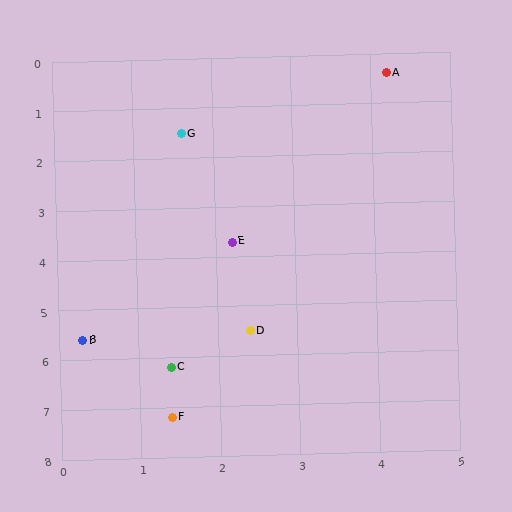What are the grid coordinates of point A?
Point A is at approximately (4.2, 0.4).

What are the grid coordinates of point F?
Point F is at approximately (1.4, 7.2).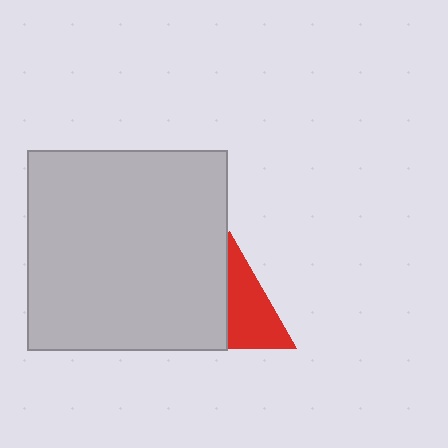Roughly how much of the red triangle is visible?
About half of it is visible (roughly 53%).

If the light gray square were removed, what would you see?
You would see the complete red triangle.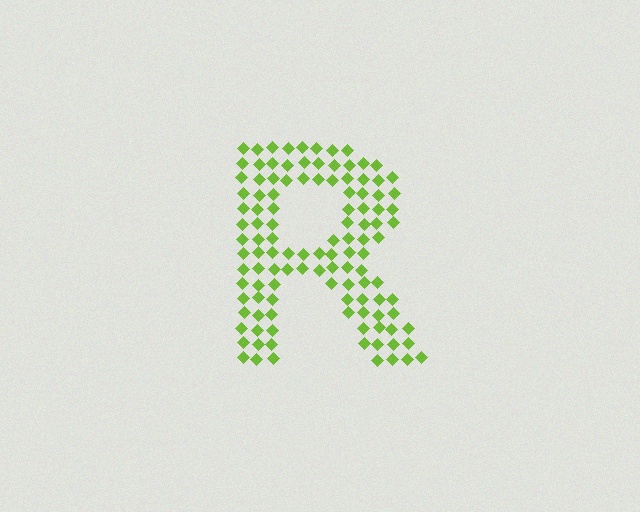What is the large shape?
The large shape is the letter R.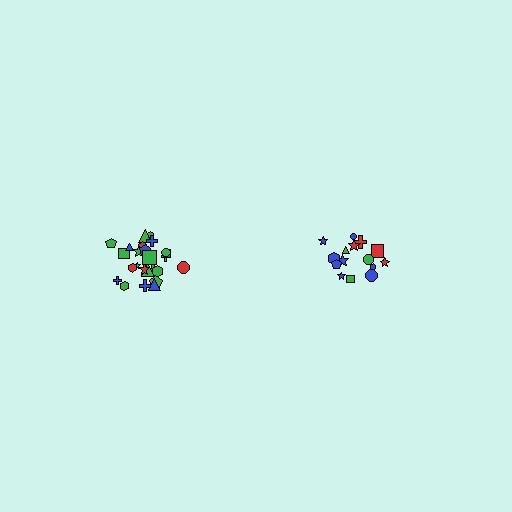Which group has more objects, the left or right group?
The left group.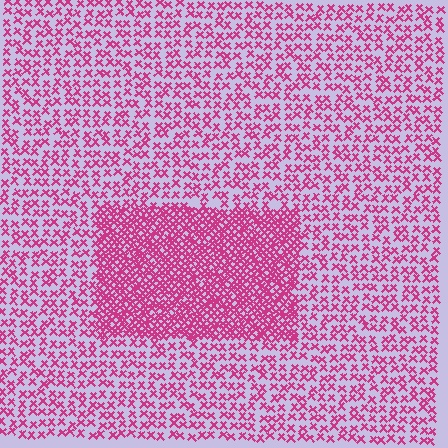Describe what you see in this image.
The image contains small magenta elements arranged at two different densities. A rectangle-shaped region is visible where the elements are more densely packed than the surrounding area.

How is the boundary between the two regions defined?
The boundary is defined by a change in element density (approximately 2.4x ratio). All elements are the same color, size, and shape.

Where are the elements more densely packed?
The elements are more densely packed inside the rectangle boundary.